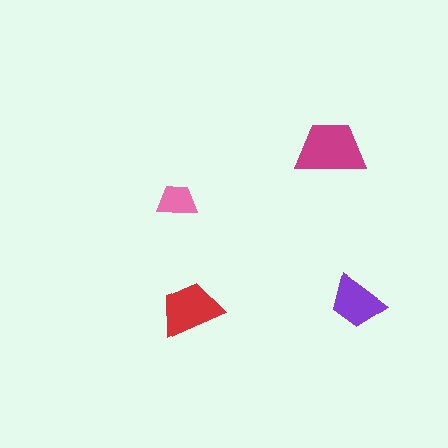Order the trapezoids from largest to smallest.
the magenta one, the red one, the purple one, the pink one.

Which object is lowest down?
The red trapezoid is bottommost.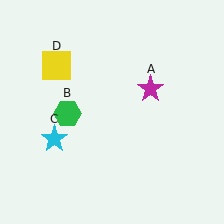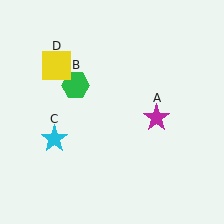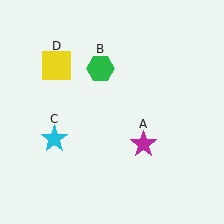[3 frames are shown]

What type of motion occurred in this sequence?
The magenta star (object A), green hexagon (object B) rotated clockwise around the center of the scene.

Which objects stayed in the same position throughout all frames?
Cyan star (object C) and yellow square (object D) remained stationary.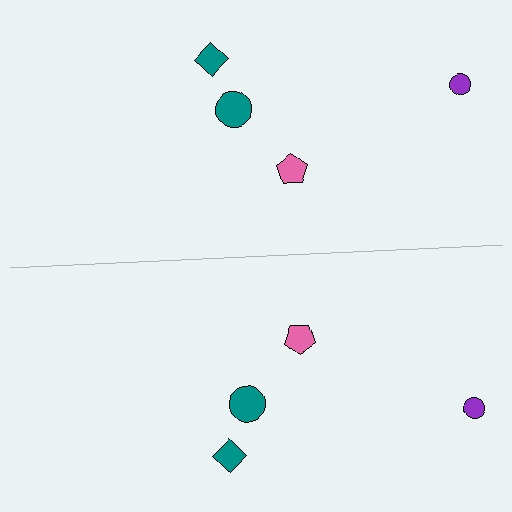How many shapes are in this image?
There are 8 shapes in this image.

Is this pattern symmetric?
Yes, this pattern has bilateral (reflection) symmetry.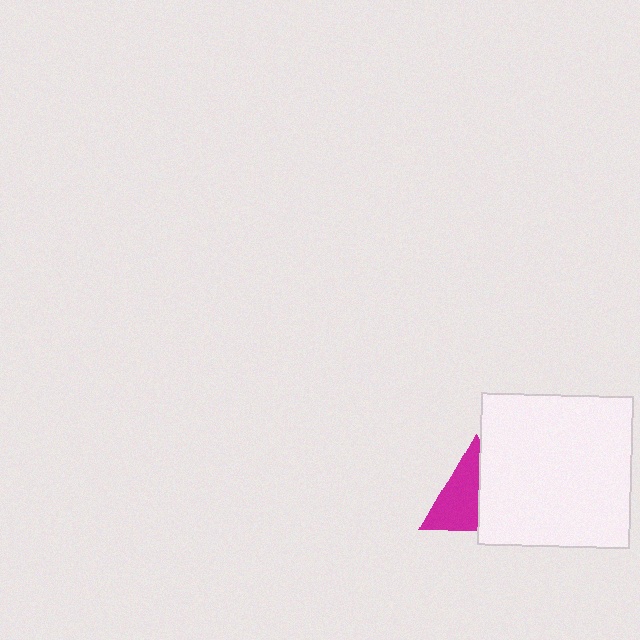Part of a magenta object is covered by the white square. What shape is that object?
It is a triangle.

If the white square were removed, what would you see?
You would see the complete magenta triangle.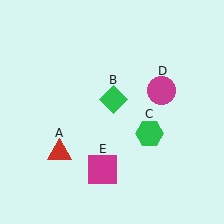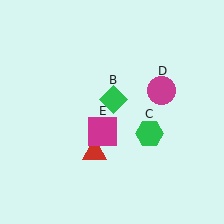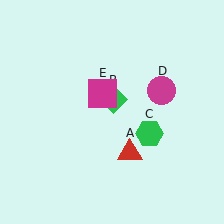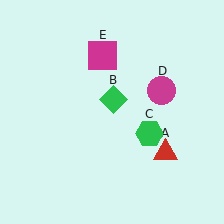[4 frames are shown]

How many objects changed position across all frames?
2 objects changed position: red triangle (object A), magenta square (object E).